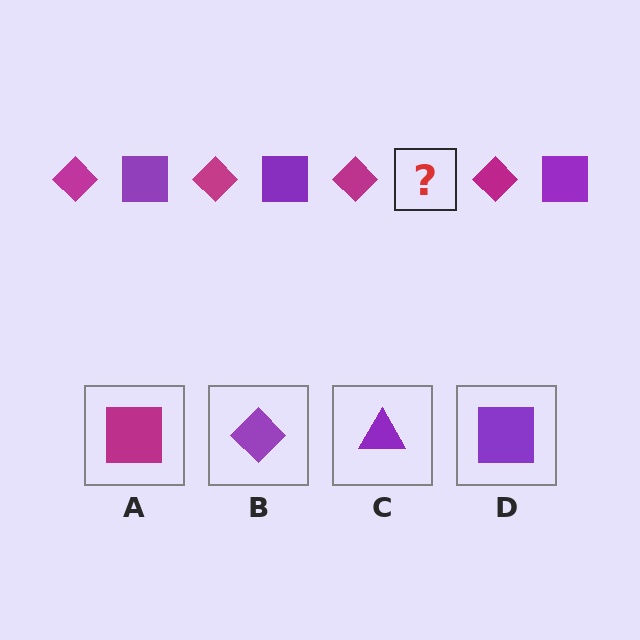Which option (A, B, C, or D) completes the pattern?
D.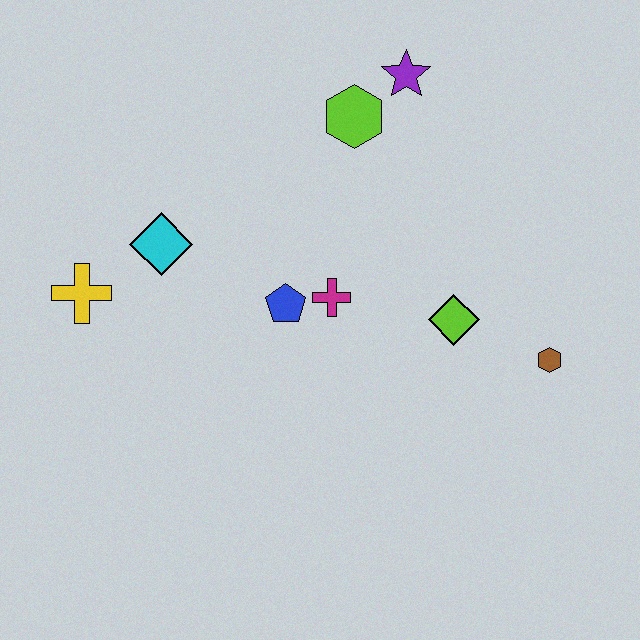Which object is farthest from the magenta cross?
The yellow cross is farthest from the magenta cross.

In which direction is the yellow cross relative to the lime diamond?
The yellow cross is to the left of the lime diamond.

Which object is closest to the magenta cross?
The blue pentagon is closest to the magenta cross.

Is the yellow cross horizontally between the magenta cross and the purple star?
No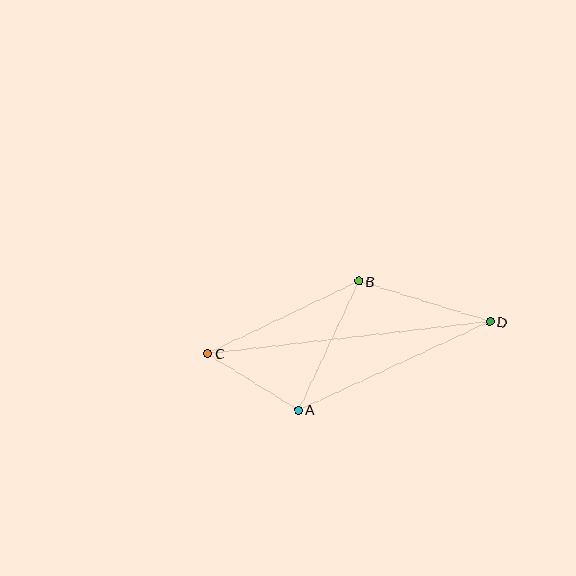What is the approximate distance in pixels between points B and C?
The distance between B and C is approximately 168 pixels.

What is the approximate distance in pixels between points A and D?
The distance between A and D is approximately 210 pixels.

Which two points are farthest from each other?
Points C and D are farthest from each other.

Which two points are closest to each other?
Points A and C are closest to each other.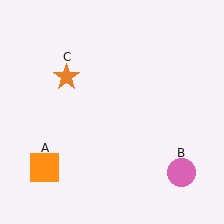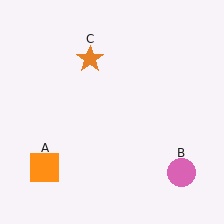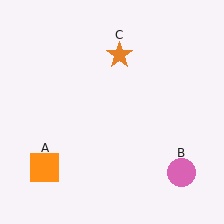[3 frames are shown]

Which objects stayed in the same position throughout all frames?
Orange square (object A) and pink circle (object B) remained stationary.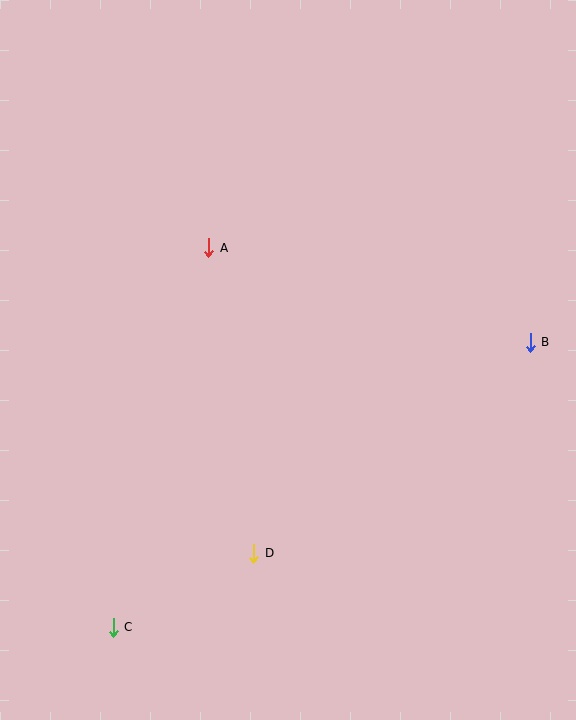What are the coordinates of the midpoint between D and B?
The midpoint between D and B is at (392, 448).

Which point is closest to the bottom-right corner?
Point D is closest to the bottom-right corner.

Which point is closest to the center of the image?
Point A at (209, 248) is closest to the center.